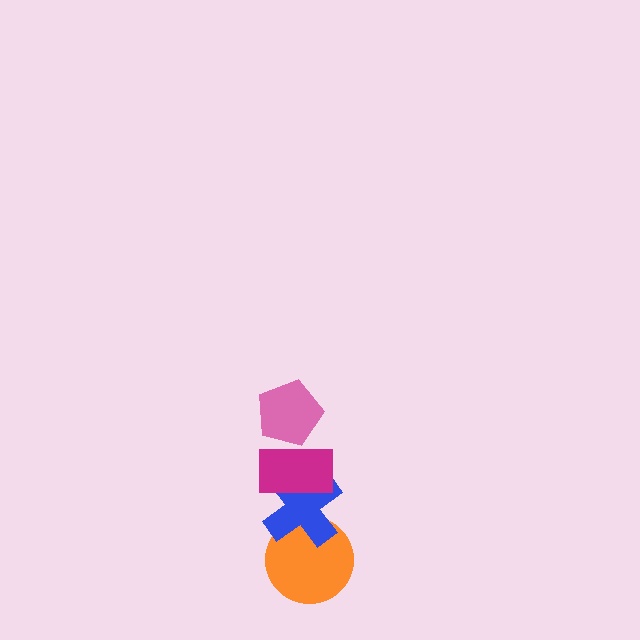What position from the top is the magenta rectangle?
The magenta rectangle is 2nd from the top.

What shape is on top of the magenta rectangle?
The pink pentagon is on top of the magenta rectangle.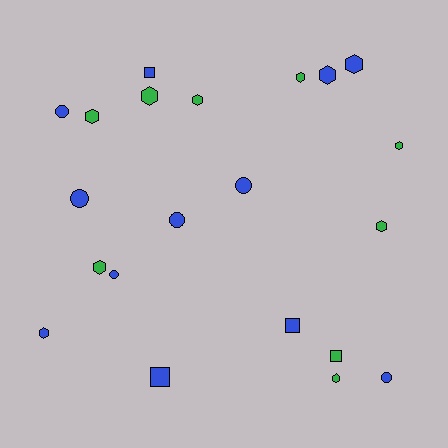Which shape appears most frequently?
Hexagon, with 11 objects.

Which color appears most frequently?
Blue, with 12 objects.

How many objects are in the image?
There are 21 objects.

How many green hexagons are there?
There are 8 green hexagons.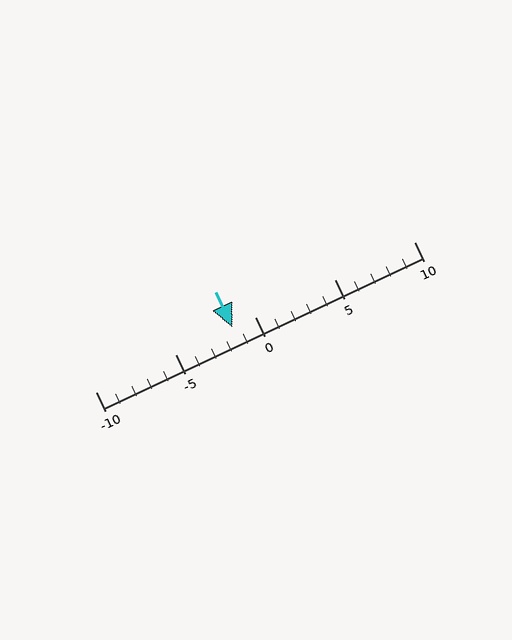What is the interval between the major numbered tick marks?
The major tick marks are spaced 5 units apart.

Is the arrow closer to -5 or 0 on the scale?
The arrow is closer to 0.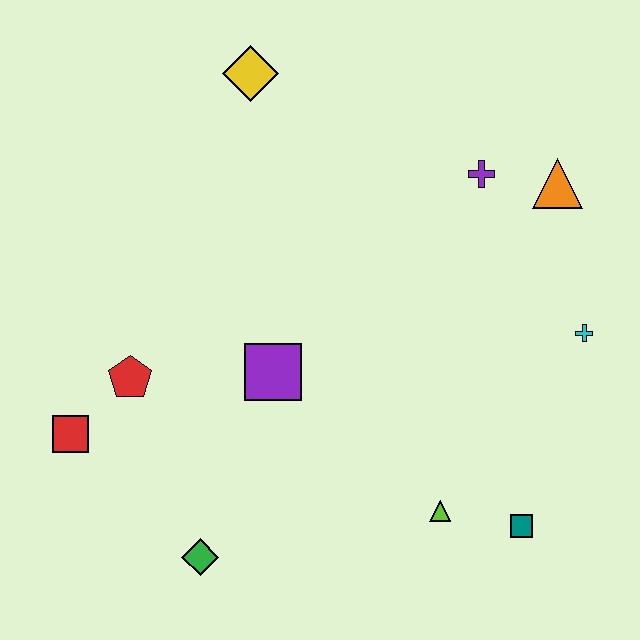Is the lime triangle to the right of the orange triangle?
No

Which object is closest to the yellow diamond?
The purple cross is closest to the yellow diamond.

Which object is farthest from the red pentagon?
The orange triangle is farthest from the red pentagon.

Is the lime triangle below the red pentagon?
Yes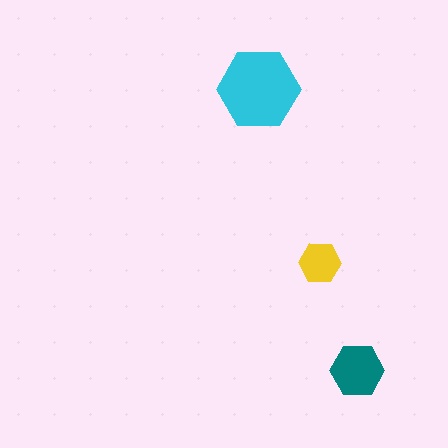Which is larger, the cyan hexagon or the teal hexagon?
The cyan one.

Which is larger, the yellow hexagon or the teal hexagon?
The teal one.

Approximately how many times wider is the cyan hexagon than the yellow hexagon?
About 2 times wider.